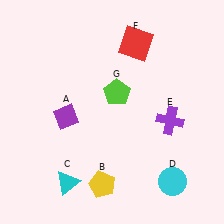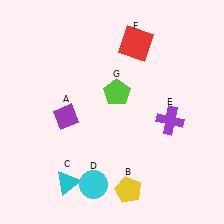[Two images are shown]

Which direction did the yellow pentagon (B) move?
The yellow pentagon (B) moved right.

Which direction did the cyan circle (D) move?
The cyan circle (D) moved left.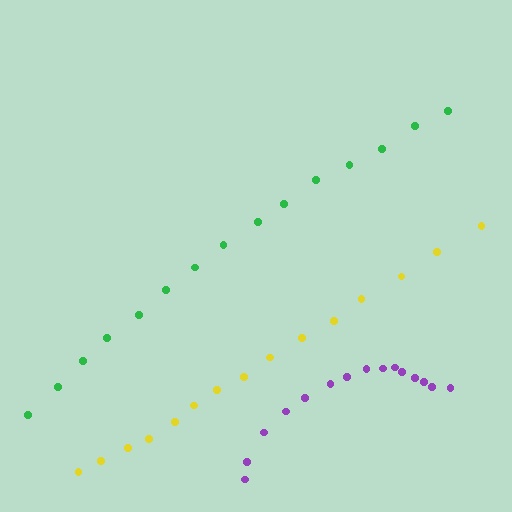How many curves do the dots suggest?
There are 3 distinct paths.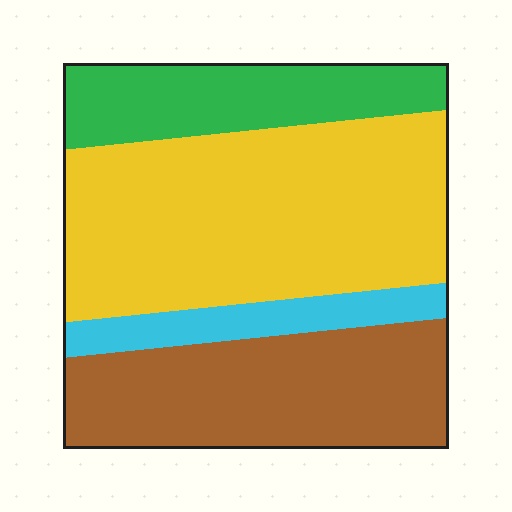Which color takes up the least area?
Cyan, at roughly 10%.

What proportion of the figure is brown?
Brown takes up about one quarter (1/4) of the figure.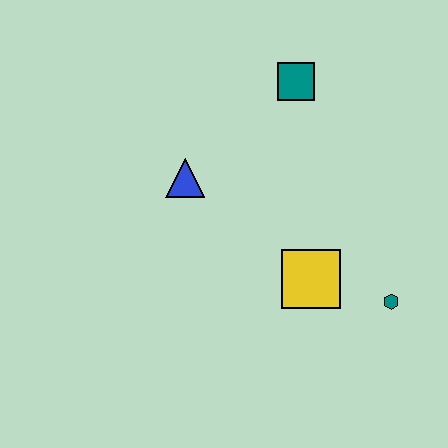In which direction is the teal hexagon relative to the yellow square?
The teal hexagon is to the right of the yellow square.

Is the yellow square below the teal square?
Yes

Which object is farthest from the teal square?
The teal hexagon is farthest from the teal square.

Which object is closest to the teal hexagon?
The yellow square is closest to the teal hexagon.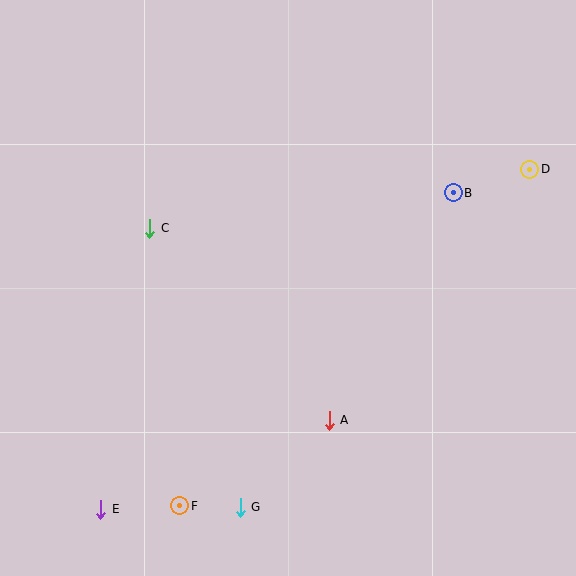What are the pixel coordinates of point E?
Point E is at (101, 509).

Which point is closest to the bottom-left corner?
Point E is closest to the bottom-left corner.